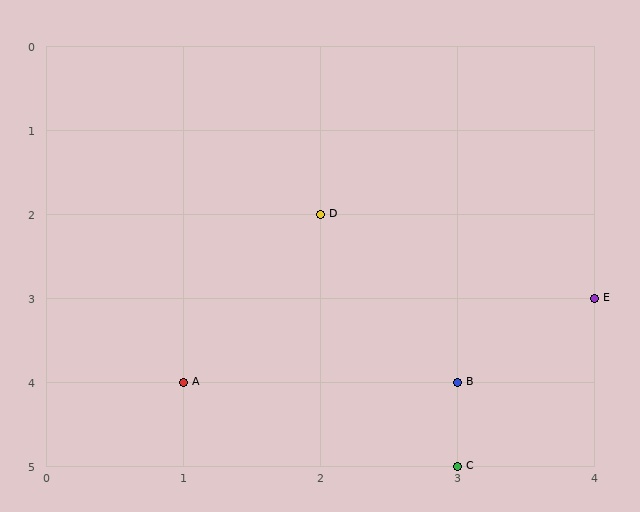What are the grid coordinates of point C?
Point C is at grid coordinates (3, 5).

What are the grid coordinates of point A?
Point A is at grid coordinates (1, 4).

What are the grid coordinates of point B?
Point B is at grid coordinates (3, 4).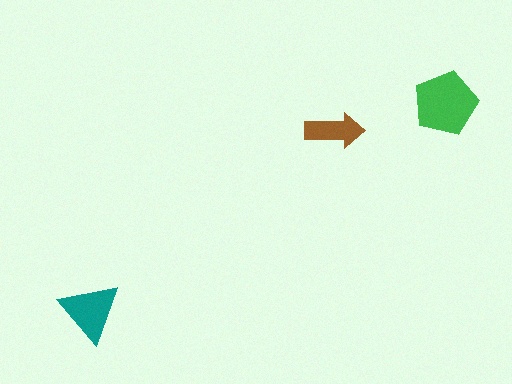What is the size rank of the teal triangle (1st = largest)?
2nd.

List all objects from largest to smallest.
The green pentagon, the teal triangle, the brown arrow.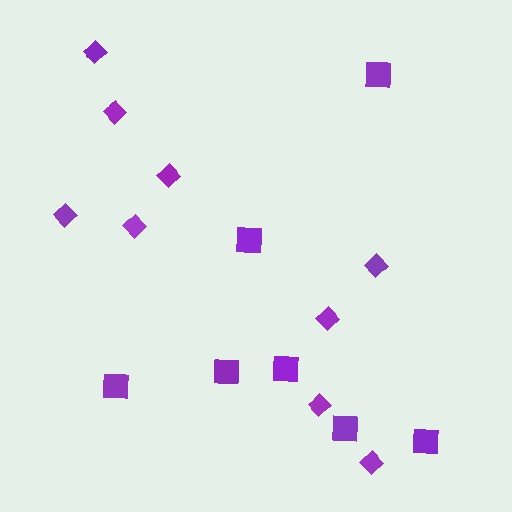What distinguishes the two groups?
There are 2 groups: one group of diamonds (9) and one group of squares (7).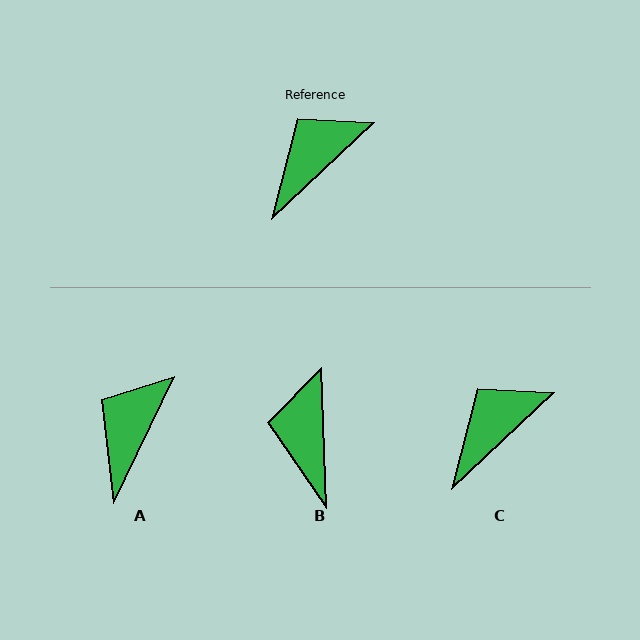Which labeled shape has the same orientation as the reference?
C.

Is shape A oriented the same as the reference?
No, it is off by about 21 degrees.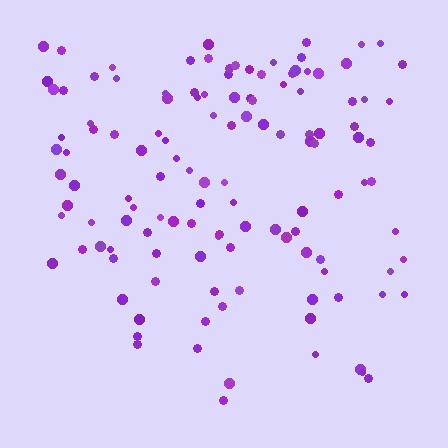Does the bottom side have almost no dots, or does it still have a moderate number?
Still a moderate number, just noticeably fewer than the top.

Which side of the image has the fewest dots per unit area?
The bottom.